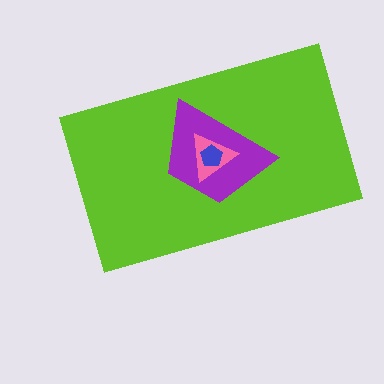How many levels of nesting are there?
4.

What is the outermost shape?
The lime rectangle.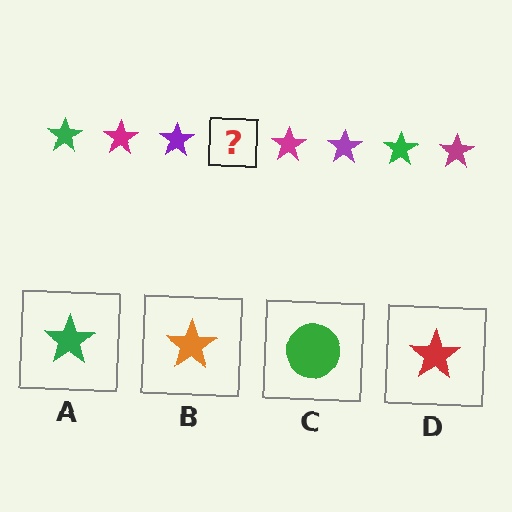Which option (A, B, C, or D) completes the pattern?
A.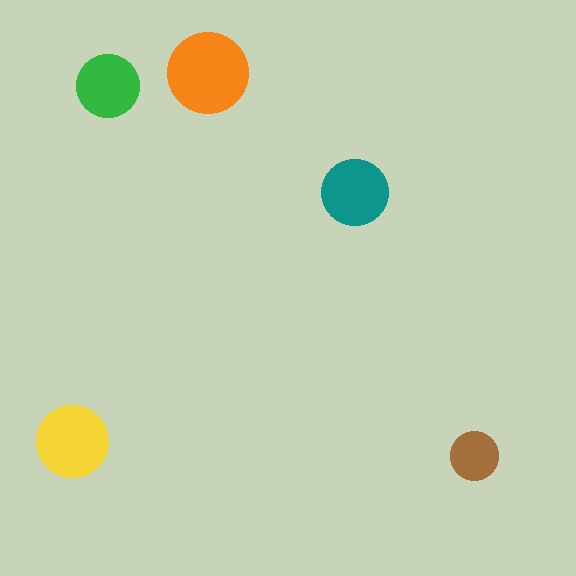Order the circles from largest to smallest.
the orange one, the yellow one, the teal one, the green one, the brown one.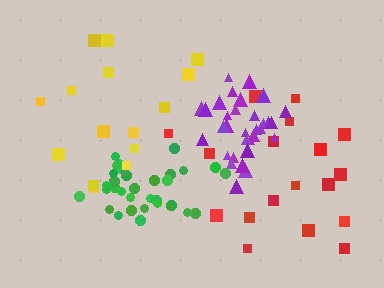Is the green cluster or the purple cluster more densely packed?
Purple.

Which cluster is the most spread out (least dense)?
Red.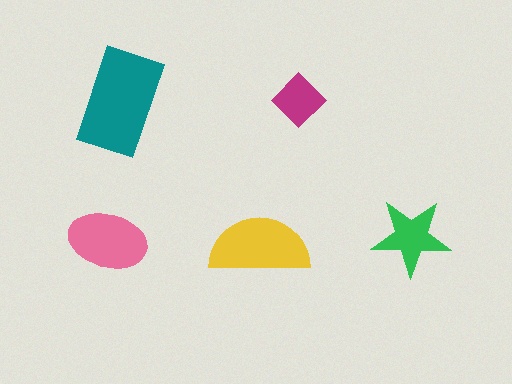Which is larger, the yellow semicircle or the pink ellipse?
The yellow semicircle.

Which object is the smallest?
The magenta diamond.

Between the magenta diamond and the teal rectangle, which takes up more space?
The teal rectangle.